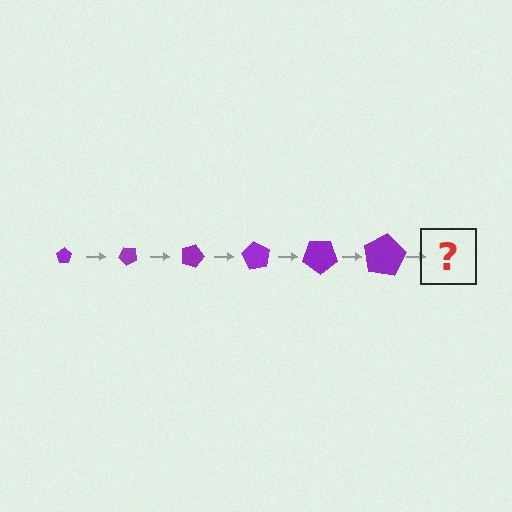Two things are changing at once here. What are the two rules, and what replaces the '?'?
The two rules are that the pentagon grows larger each step and it rotates 45 degrees each step. The '?' should be a pentagon, larger than the previous one and rotated 270 degrees from the start.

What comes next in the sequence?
The next element should be a pentagon, larger than the previous one and rotated 270 degrees from the start.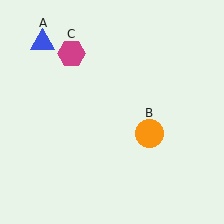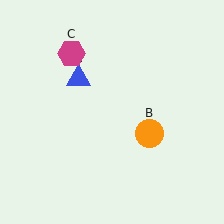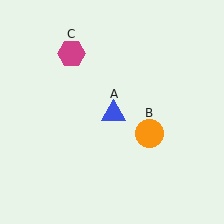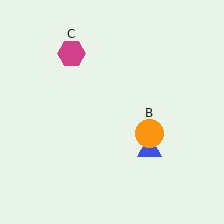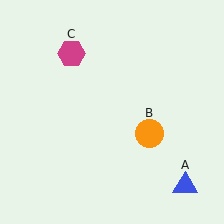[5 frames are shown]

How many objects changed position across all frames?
1 object changed position: blue triangle (object A).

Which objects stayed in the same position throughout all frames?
Orange circle (object B) and magenta hexagon (object C) remained stationary.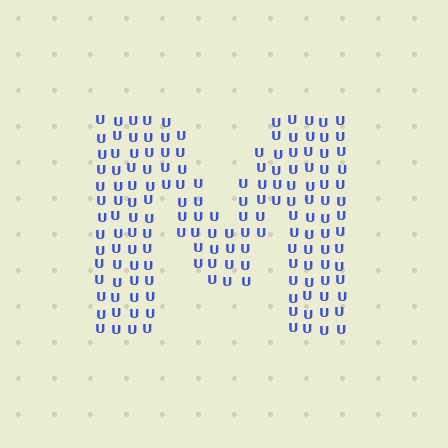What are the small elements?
The small elements are letter U's.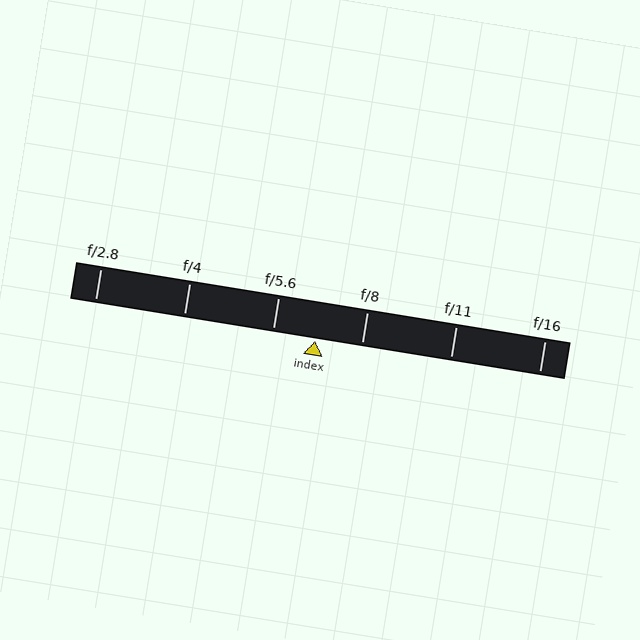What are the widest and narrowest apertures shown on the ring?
The widest aperture shown is f/2.8 and the narrowest is f/16.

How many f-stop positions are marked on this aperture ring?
There are 6 f-stop positions marked.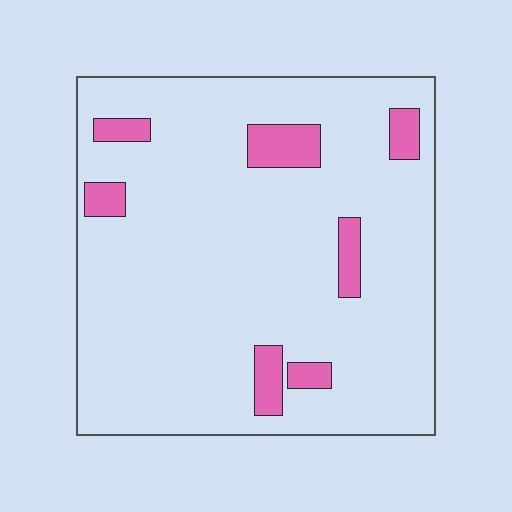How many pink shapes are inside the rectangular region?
7.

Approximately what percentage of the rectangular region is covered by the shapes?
Approximately 10%.